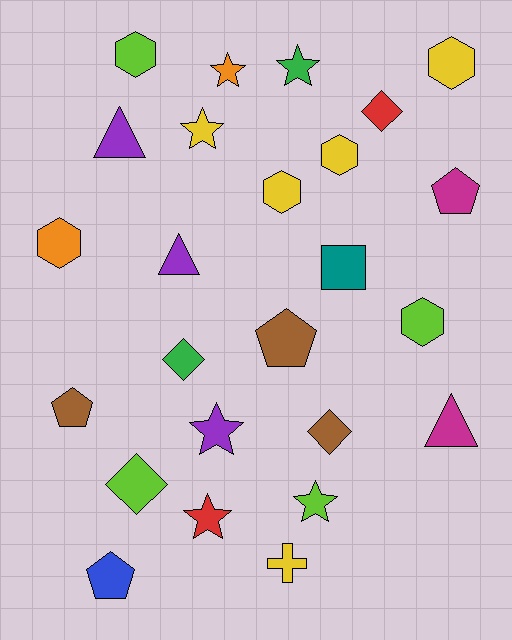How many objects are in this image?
There are 25 objects.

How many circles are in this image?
There are no circles.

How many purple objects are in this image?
There are 3 purple objects.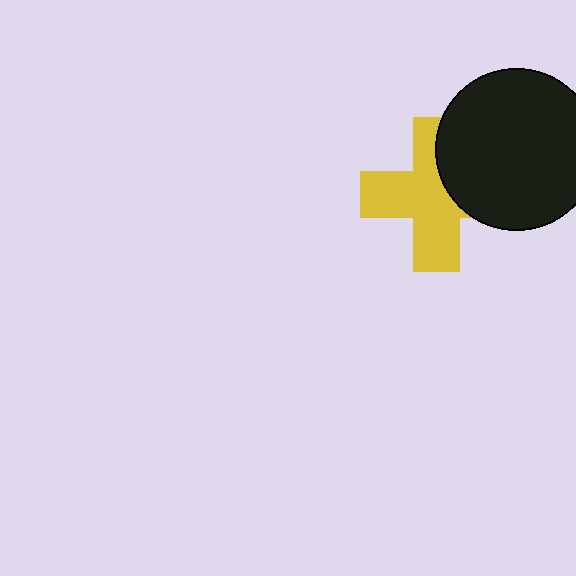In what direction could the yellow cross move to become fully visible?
The yellow cross could move left. That would shift it out from behind the black circle entirely.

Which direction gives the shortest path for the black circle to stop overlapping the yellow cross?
Moving right gives the shortest separation.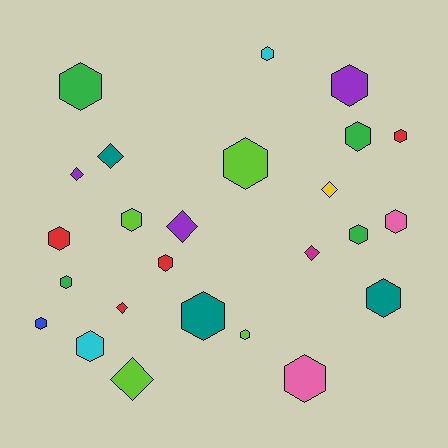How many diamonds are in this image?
There are 7 diamonds.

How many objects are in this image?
There are 25 objects.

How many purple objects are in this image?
There are 3 purple objects.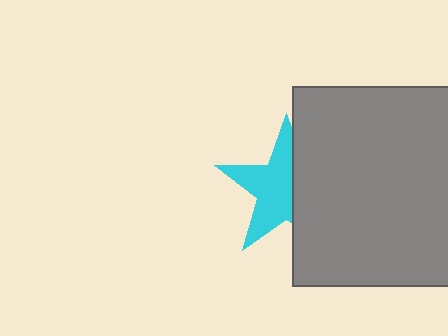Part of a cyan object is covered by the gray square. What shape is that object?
It is a star.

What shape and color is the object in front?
The object in front is a gray square.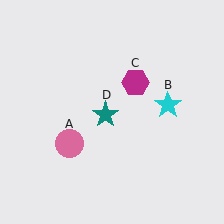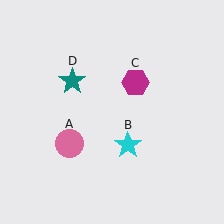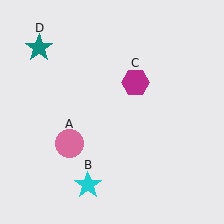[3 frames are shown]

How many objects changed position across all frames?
2 objects changed position: cyan star (object B), teal star (object D).